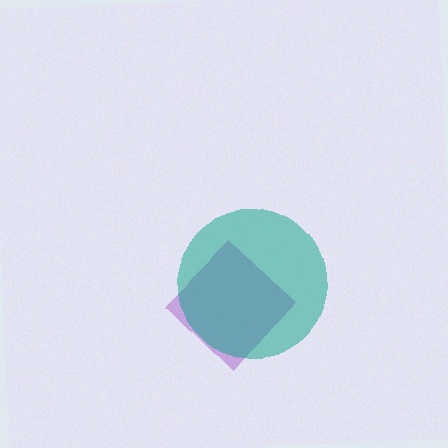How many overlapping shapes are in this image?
There are 2 overlapping shapes in the image.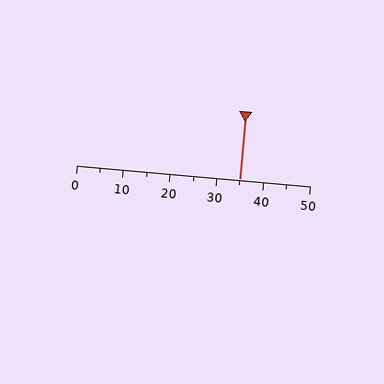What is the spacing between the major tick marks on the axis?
The major ticks are spaced 10 apart.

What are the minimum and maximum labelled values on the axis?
The axis runs from 0 to 50.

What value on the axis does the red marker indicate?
The marker indicates approximately 35.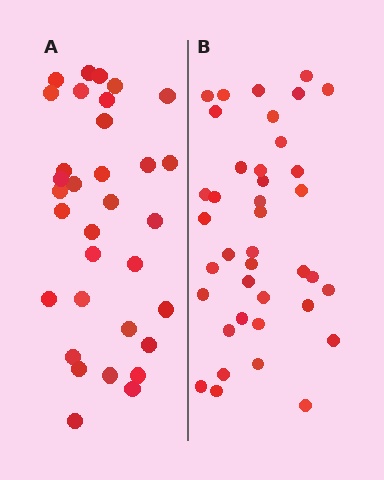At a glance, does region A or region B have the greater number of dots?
Region B (the right region) has more dots.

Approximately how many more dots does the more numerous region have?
Region B has about 6 more dots than region A.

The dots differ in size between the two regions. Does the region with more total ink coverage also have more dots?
No. Region A has more total ink coverage because its dots are larger, but region B actually contains more individual dots. Total area can be misleading — the number of items is what matters here.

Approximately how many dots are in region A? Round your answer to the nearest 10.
About 30 dots. (The exact count is 33, which rounds to 30.)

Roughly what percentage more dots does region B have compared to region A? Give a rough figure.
About 20% more.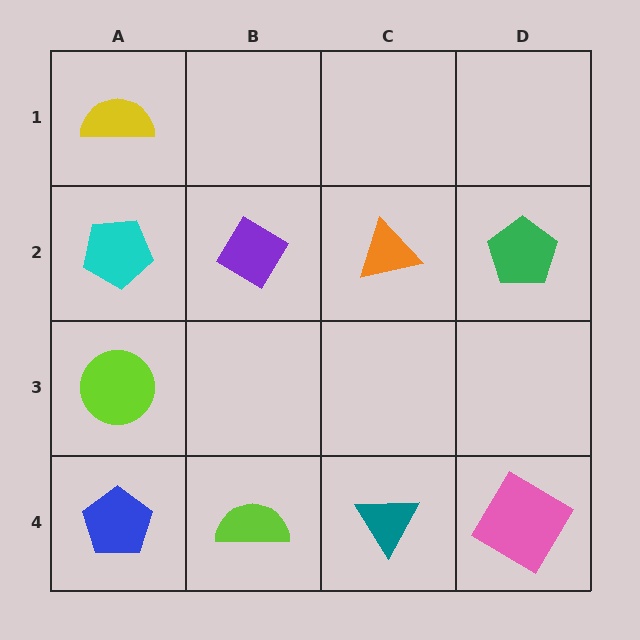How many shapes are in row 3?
1 shape.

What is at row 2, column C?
An orange triangle.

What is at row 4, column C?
A teal triangle.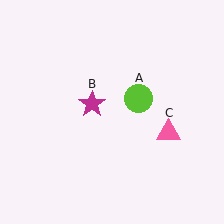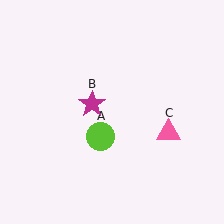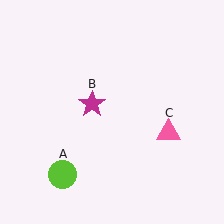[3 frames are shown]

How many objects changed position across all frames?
1 object changed position: lime circle (object A).